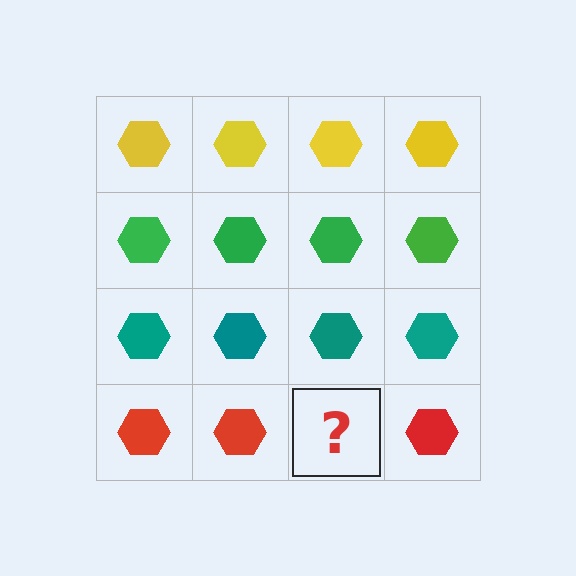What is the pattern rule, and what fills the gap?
The rule is that each row has a consistent color. The gap should be filled with a red hexagon.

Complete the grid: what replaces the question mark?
The question mark should be replaced with a red hexagon.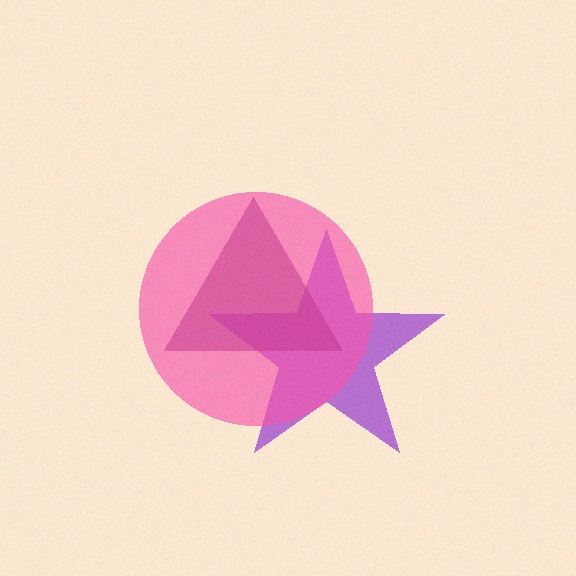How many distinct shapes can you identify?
There are 3 distinct shapes: a purple star, a pink circle, a magenta triangle.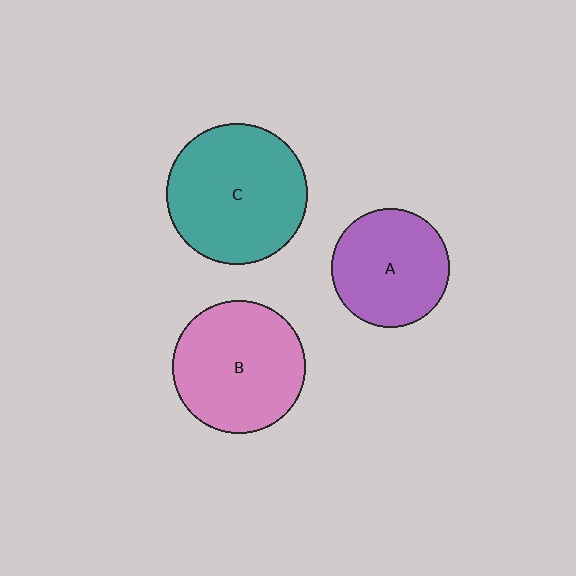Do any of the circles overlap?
No, none of the circles overlap.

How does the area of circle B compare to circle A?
Approximately 1.3 times.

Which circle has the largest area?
Circle C (teal).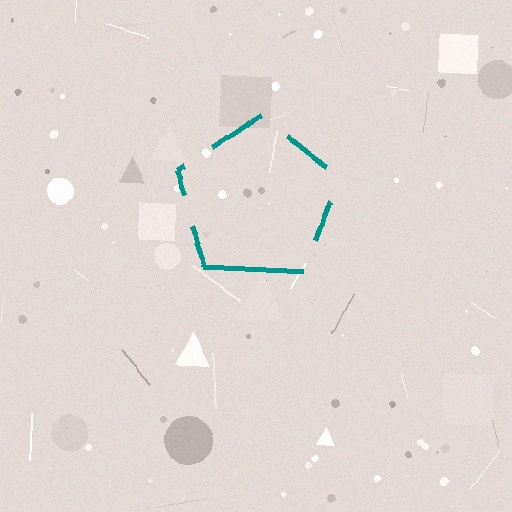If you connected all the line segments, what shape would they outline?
They would outline a pentagon.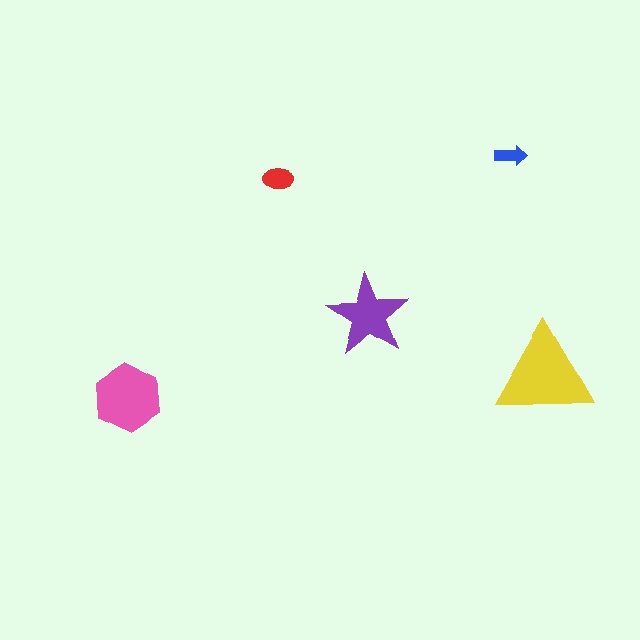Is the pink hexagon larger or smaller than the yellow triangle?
Smaller.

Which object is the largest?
The yellow triangle.